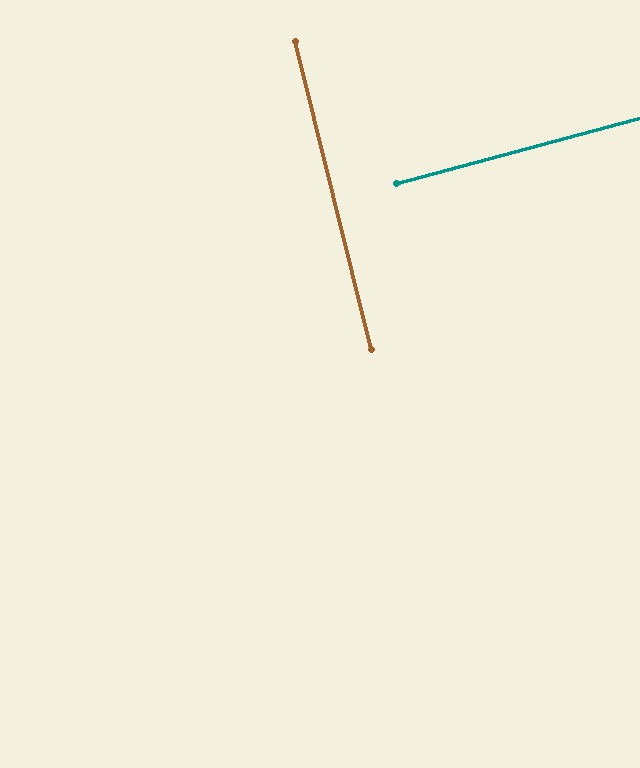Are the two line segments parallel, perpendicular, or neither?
Perpendicular — they meet at approximately 89°.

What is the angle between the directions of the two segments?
Approximately 89 degrees.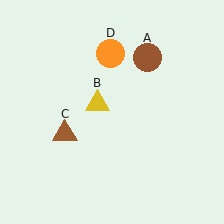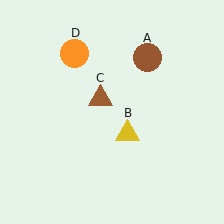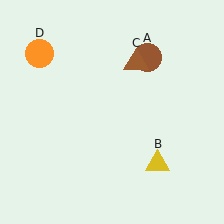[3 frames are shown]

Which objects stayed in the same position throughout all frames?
Brown circle (object A) remained stationary.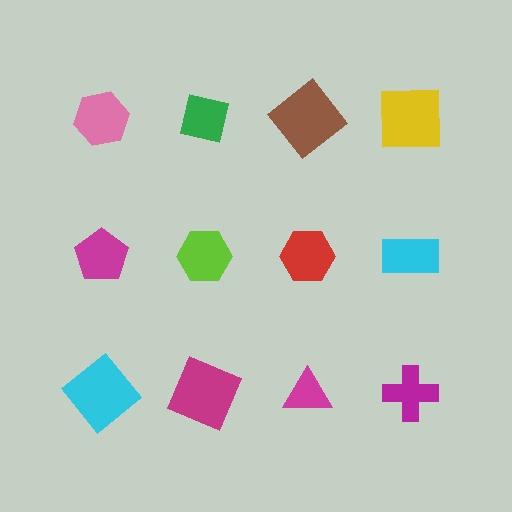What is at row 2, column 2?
A lime hexagon.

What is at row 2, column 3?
A red hexagon.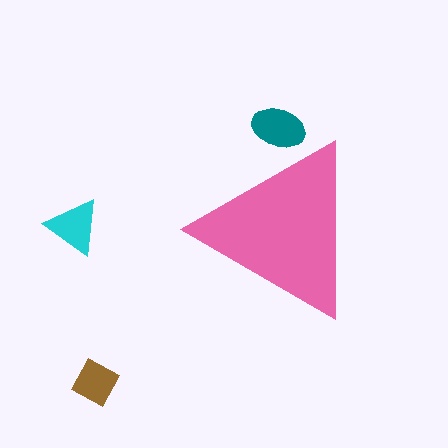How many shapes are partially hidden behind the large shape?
1 shape is partially hidden.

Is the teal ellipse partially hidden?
Yes, the teal ellipse is partially hidden behind the pink triangle.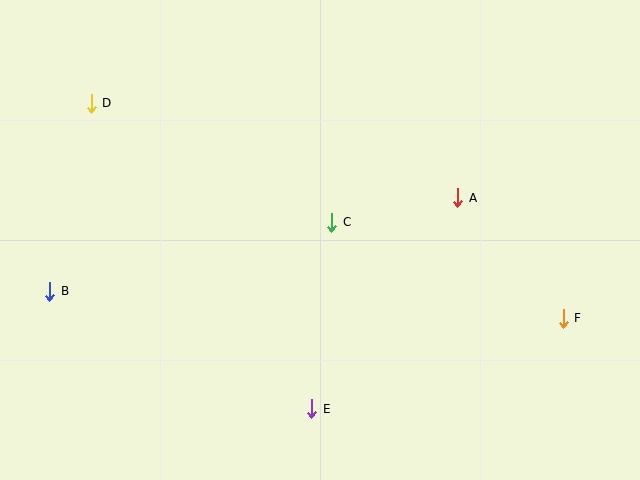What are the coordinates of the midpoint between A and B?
The midpoint between A and B is at (254, 245).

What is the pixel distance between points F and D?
The distance between F and D is 519 pixels.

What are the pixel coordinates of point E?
Point E is at (312, 409).